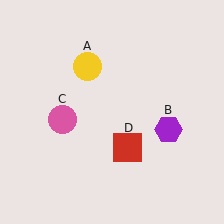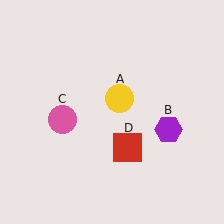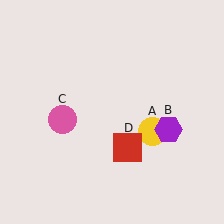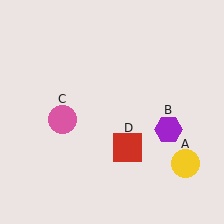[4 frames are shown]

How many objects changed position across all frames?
1 object changed position: yellow circle (object A).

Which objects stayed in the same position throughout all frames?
Purple hexagon (object B) and pink circle (object C) and red square (object D) remained stationary.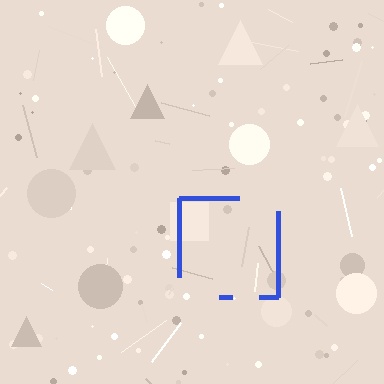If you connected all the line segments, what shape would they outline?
They would outline a square.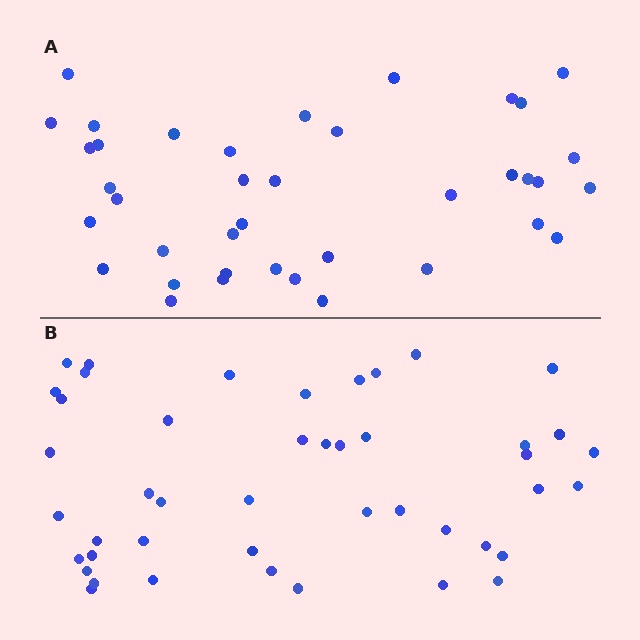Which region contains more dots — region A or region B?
Region B (the bottom region) has more dots.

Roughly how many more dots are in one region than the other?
Region B has about 6 more dots than region A.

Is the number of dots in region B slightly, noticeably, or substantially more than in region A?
Region B has only slightly more — the two regions are fairly close. The ratio is roughly 1.2 to 1.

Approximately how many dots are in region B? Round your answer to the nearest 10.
About 40 dots. (The exact count is 45, which rounds to 40.)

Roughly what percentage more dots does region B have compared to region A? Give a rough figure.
About 15% more.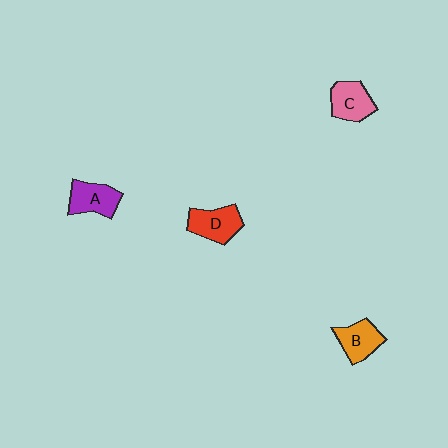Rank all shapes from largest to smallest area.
From largest to smallest: D (red), A (purple), C (pink), B (orange).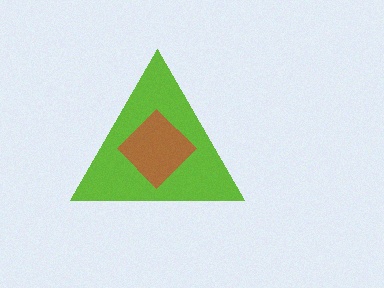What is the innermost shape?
The brown diamond.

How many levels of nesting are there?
2.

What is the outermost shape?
The lime triangle.